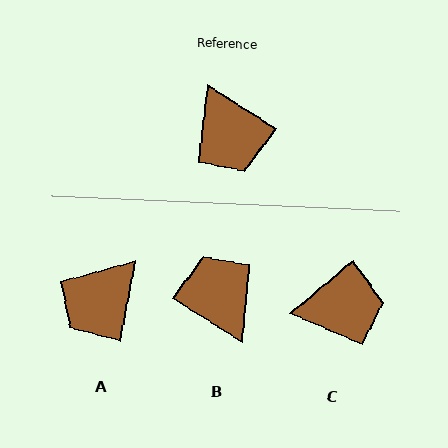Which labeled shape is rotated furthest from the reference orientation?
B, about 179 degrees away.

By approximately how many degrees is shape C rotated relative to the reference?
Approximately 73 degrees counter-clockwise.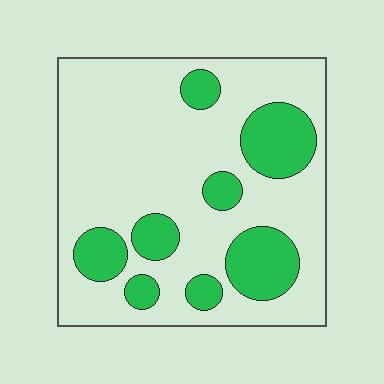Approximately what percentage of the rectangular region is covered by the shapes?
Approximately 25%.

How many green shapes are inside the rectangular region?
8.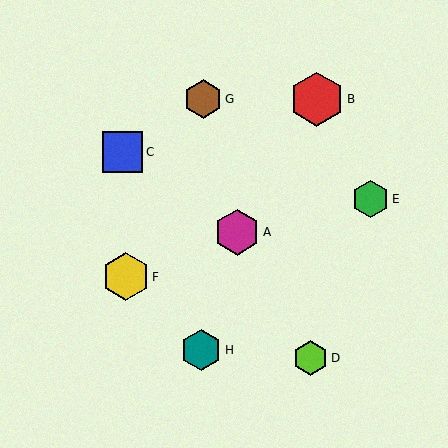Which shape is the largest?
The red hexagon (labeled B) is the largest.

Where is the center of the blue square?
The center of the blue square is at (123, 152).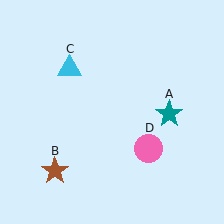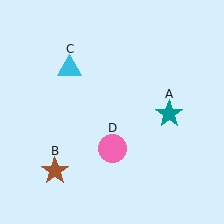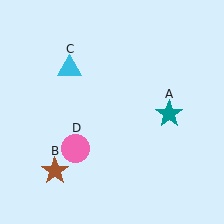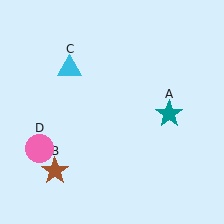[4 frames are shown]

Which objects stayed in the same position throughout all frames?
Teal star (object A) and brown star (object B) and cyan triangle (object C) remained stationary.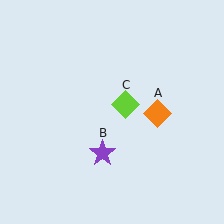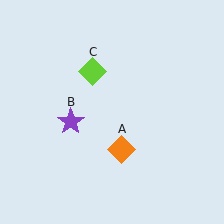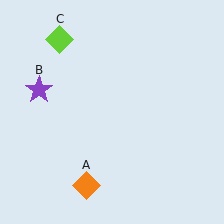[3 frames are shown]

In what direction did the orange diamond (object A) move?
The orange diamond (object A) moved down and to the left.